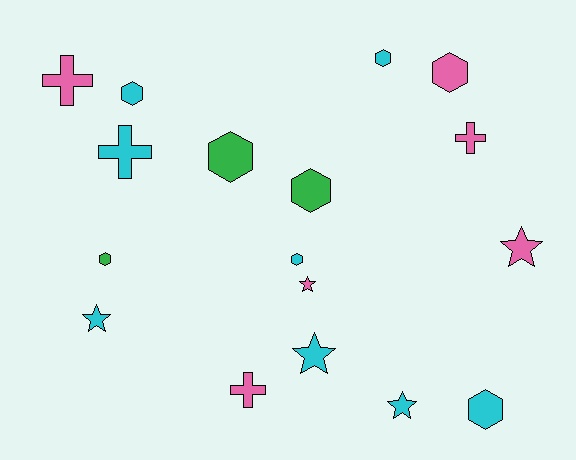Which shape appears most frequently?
Hexagon, with 8 objects.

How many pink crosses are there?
There are 3 pink crosses.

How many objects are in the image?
There are 17 objects.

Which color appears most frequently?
Cyan, with 8 objects.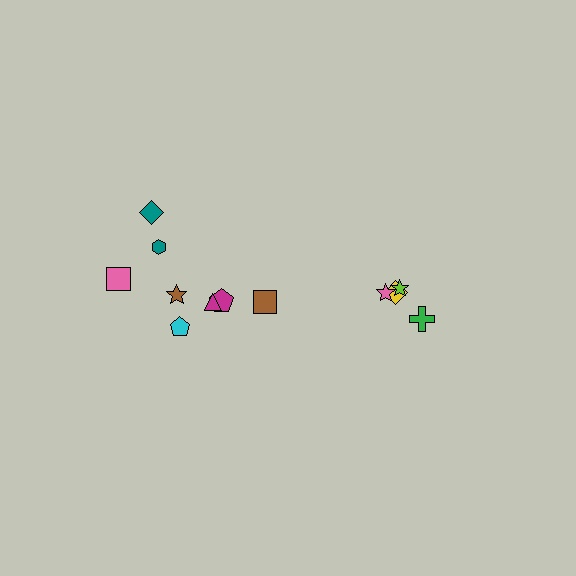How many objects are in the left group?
There are 8 objects.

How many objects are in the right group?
There are 4 objects.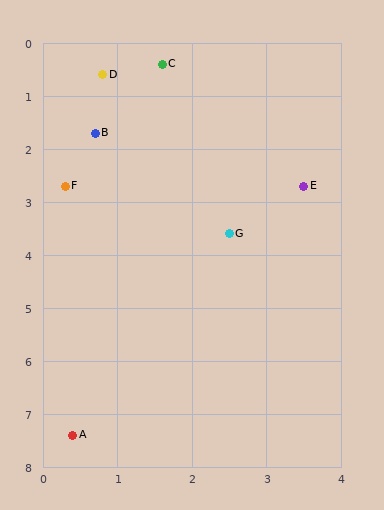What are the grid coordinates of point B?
Point B is at approximately (0.7, 1.7).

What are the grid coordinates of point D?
Point D is at approximately (0.8, 0.6).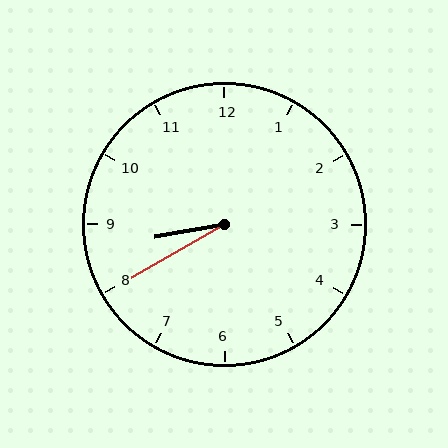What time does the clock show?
8:40.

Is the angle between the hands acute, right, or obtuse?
It is acute.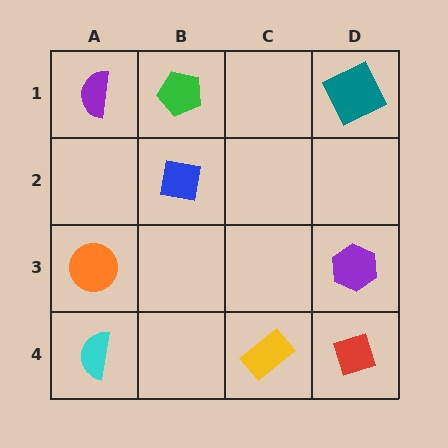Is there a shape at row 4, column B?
No, that cell is empty.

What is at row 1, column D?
A teal square.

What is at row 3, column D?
A purple hexagon.